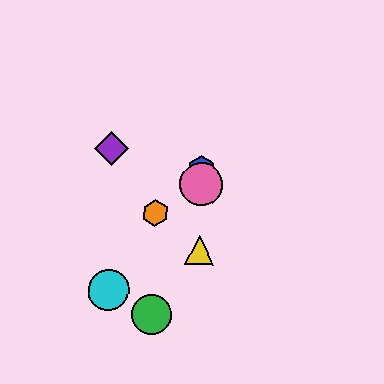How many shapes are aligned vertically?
4 shapes (the red circle, the blue hexagon, the yellow triangle, the pink circle) are aligned vertically.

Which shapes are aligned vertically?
The red circle, the blue hexagon, the yellow triangle, the pink circle are aligned vertically.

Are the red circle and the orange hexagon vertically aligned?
No, the red circle is at x≈201 and the orange hexagon is at x≈155.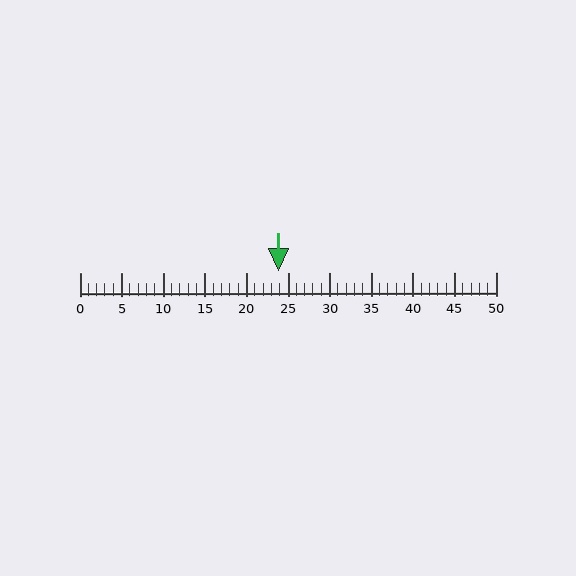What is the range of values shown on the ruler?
The ruler shows values from 0 to 50.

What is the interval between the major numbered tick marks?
The major tick marks are spaced 5 units apart.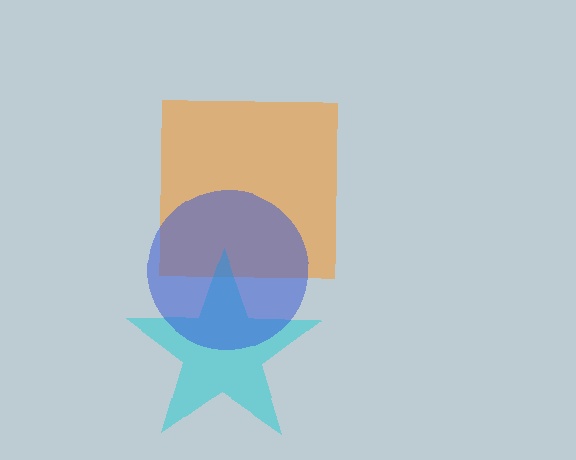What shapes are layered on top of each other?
The layered shapes are: an orange square, a cyan star, a blue circle.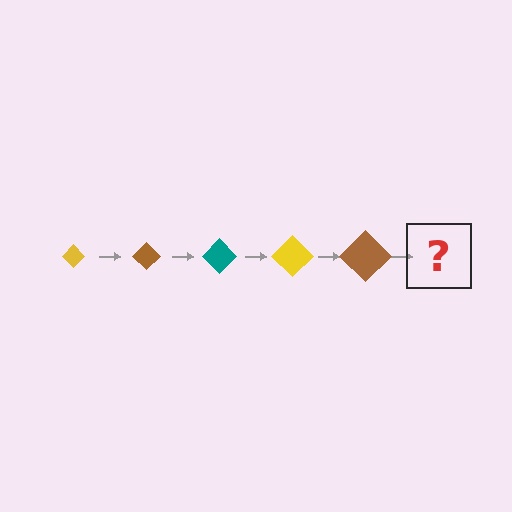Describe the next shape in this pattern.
It should be a teal diamond, larger than the previous one.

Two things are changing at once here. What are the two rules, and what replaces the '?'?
The two rules are that the diamond grows larger each step and the color cycles through yellow, brown, and teal. The '?' should be a teal diamond, larger than the previous one.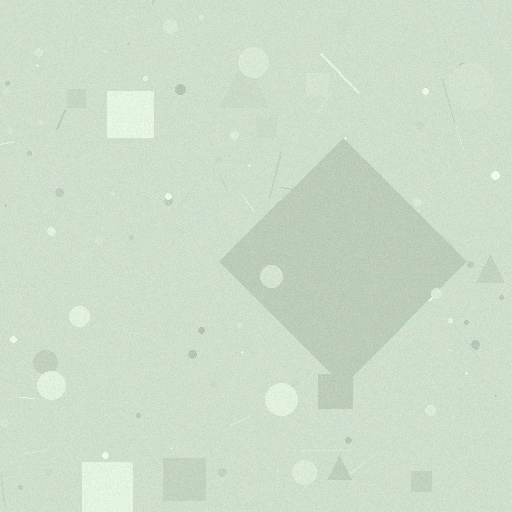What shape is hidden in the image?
A diamond is hidden in the image.